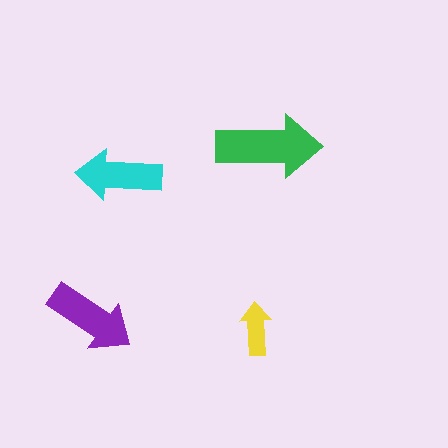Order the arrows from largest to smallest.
the green one, the purple one, the cyan one, the yellow one.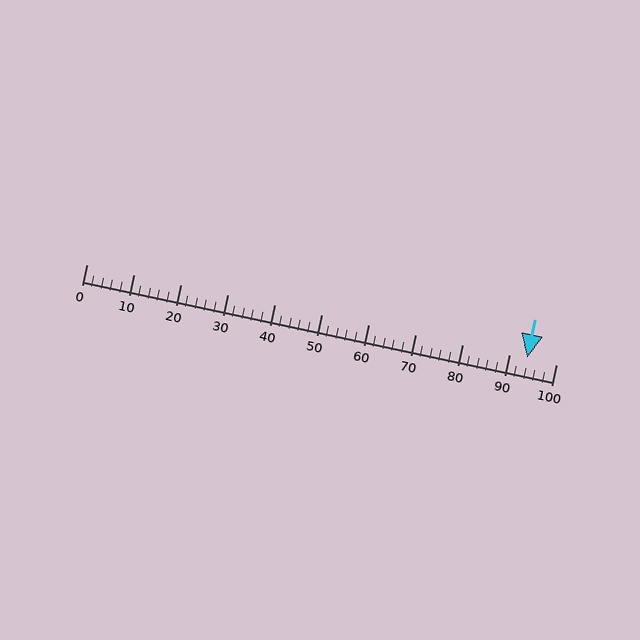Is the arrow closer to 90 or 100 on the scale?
The arrow is closer to 90.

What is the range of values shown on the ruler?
The ruler shows values from 0 to 100.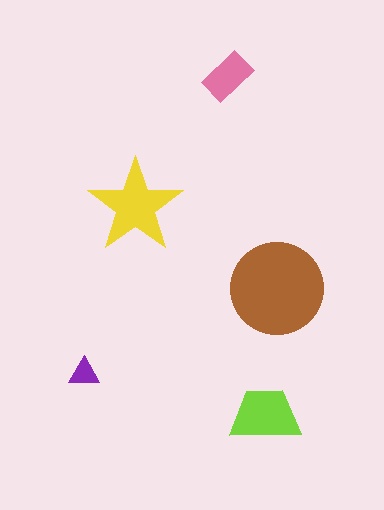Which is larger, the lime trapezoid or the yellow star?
The yellow star.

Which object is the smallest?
The purple triangle.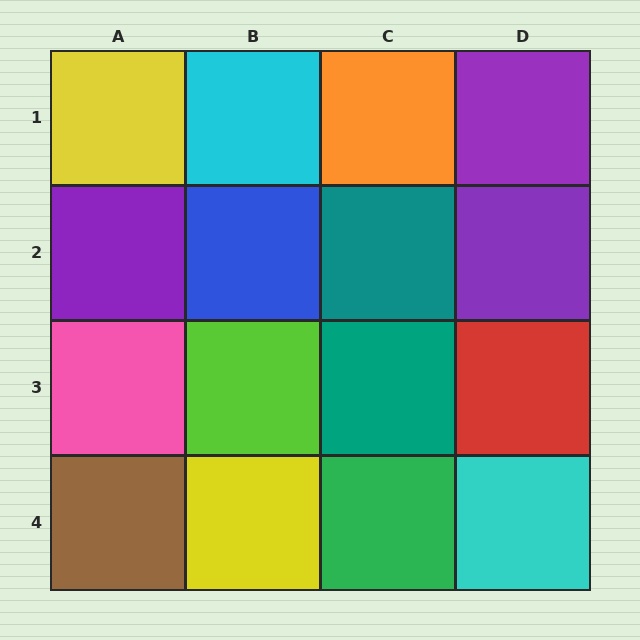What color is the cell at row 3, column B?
Lime.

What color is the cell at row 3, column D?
Red.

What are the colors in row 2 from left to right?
Purple, blue, teal, purple.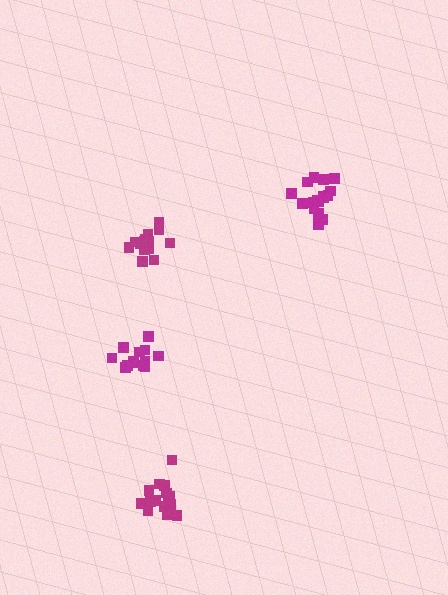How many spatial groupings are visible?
There are 4 spatial groupings.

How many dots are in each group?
Group 1: 18 dots, Group 2: 16 dots, Group 3: 15 dots, Group 4: 14 dots (63 total).